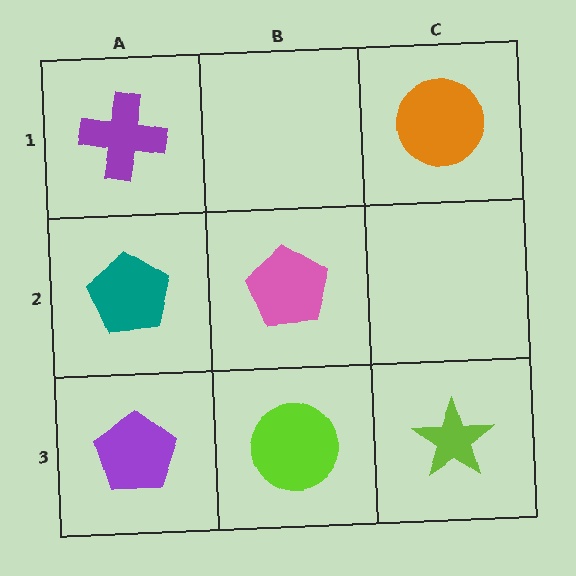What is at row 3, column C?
A lime star.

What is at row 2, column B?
A pink pentagon.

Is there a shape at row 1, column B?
No, that cell is empty.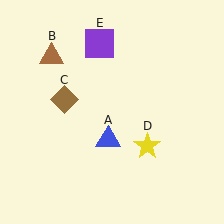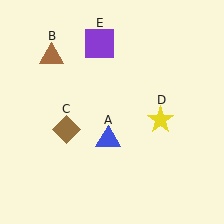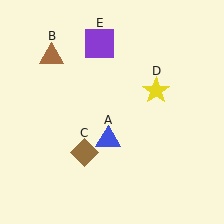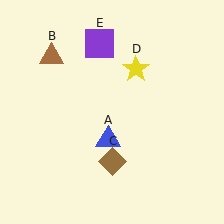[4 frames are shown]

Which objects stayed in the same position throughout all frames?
Blue triangle (object A) and brown triangle (object B) and purple square (object E) remained stationary.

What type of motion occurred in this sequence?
The brown diamond (object C), yellow star (object D) rotated counterclockwise around the center of the scene.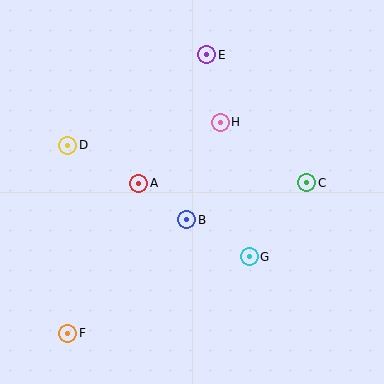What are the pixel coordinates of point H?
Point H is at (220, 122).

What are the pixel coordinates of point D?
Point D is at (68, 145).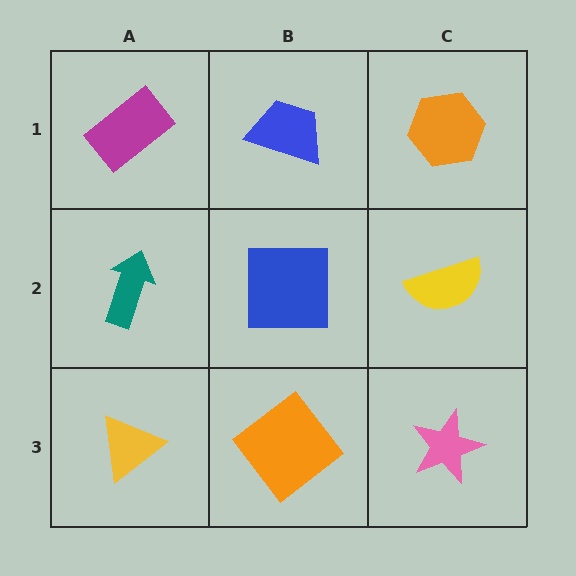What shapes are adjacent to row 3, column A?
A teal arrow (row 2, column A), an orange diamond (row 3, column B).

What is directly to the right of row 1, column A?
A blue trapezoid.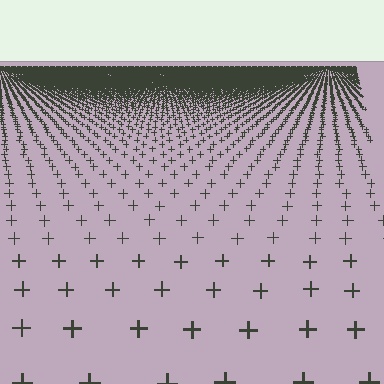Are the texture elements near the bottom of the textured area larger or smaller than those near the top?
Larger. Near the bottom, elements are closer to the viewer and appear at a bigger on-screen size.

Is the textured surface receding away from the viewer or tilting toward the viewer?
The surface is receding away from the viewer. Texture elements get smaller and denser toward the top.